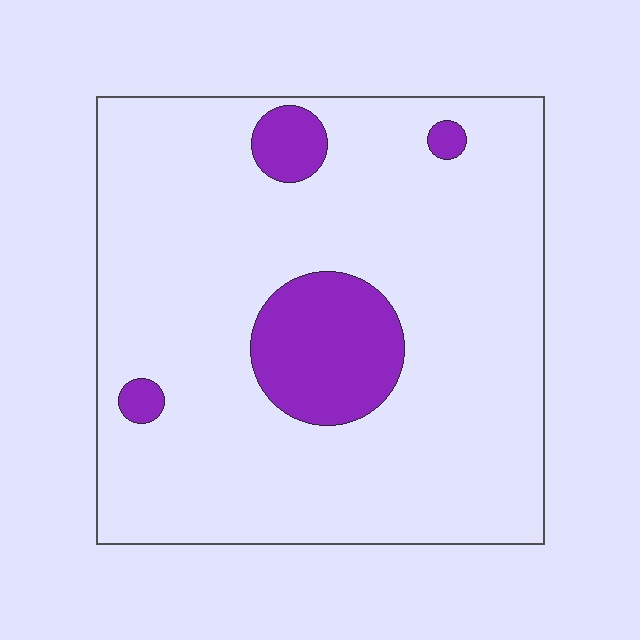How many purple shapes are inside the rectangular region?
4.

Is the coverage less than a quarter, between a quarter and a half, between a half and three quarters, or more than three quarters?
Less than a quarter.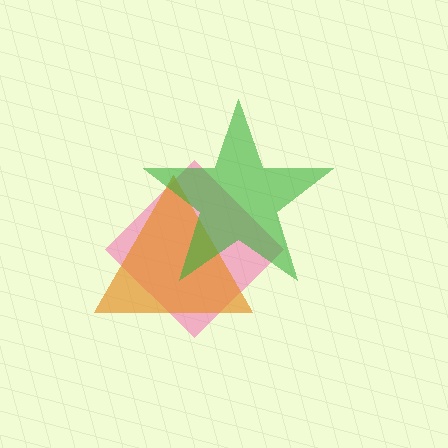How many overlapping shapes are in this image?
There are 3 overlapping shapes in the image.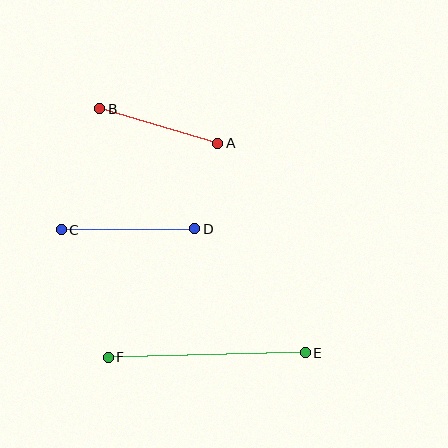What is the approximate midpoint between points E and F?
The midpoint is at approximately (207, 355) pixels.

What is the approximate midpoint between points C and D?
The midpoint is at approximately (128, 229) pixels.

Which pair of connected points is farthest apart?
Points E and F are farthest apart.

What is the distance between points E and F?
The distance is approximately 197 pixels.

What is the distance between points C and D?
The distance is approximately 134 pixels.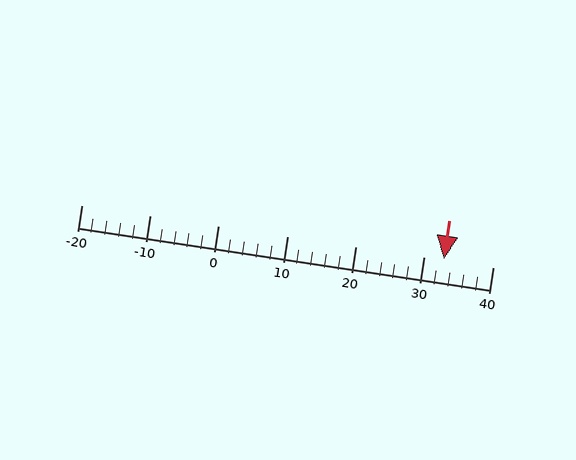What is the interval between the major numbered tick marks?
The major tick marks are spaced 10 units apart.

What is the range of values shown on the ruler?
The ruler shows values from -20 to 40.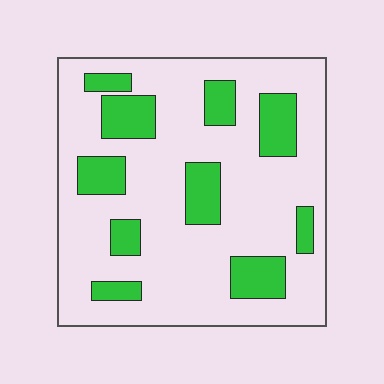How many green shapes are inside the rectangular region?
10.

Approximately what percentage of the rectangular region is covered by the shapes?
Approximately 25%.